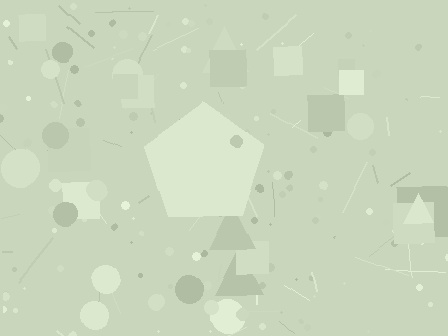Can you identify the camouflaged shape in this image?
The camouflaged shape is a pentagon.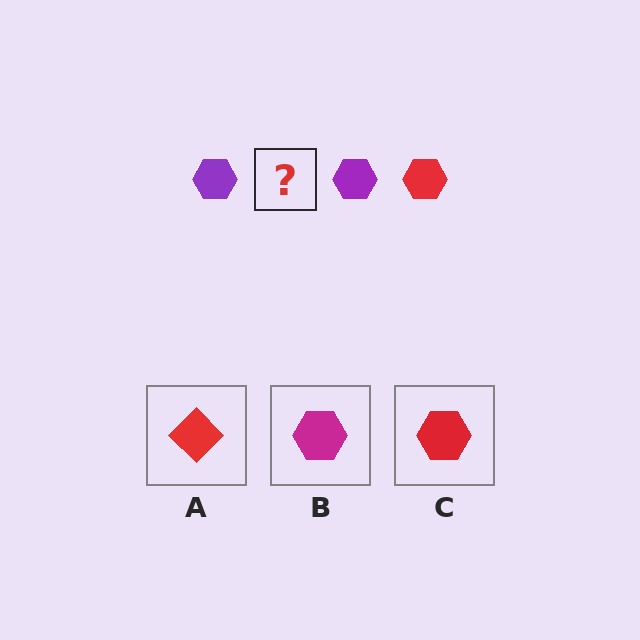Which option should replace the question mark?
Option C.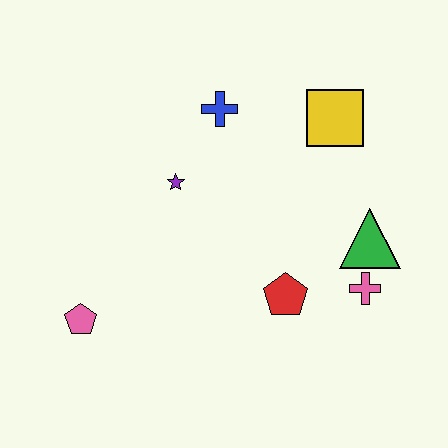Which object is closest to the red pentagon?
The pink cross is closest to the red pentagon.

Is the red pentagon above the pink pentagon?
Yes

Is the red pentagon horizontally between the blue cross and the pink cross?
Yes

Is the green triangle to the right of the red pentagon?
Yes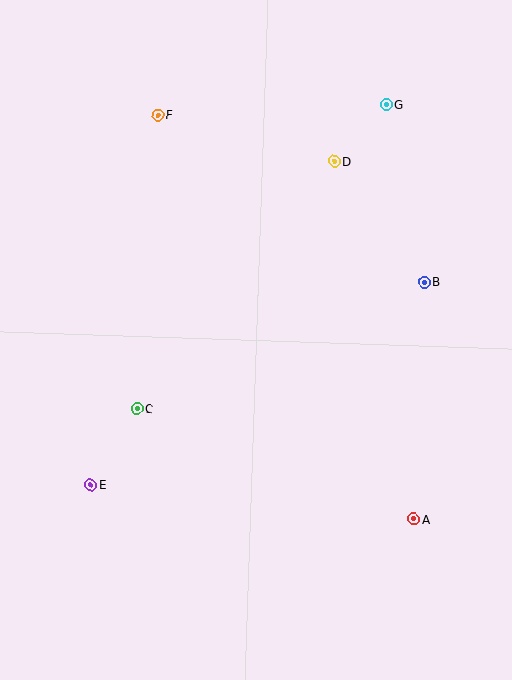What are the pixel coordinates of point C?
Point C is at (137, 409).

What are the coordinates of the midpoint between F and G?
The midpoint between F and G is at (272, 110).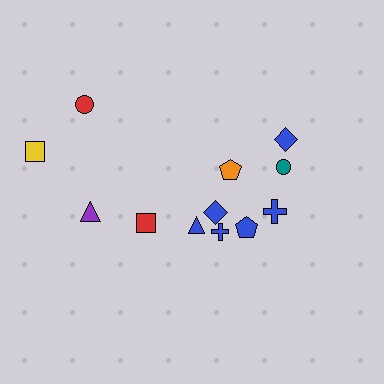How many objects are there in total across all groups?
There are 12 objects.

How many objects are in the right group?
There are 8 objects.